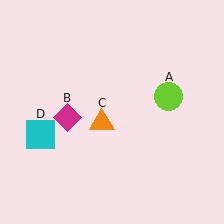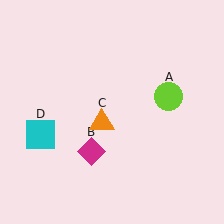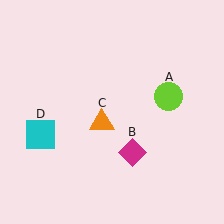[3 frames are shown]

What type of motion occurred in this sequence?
The magenta diamond (object B) rotated counterclockwise around the center of the scene.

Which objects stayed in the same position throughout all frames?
Lime circle (object A) and orange triangle (object C) and cyan square (object D) remained stationary.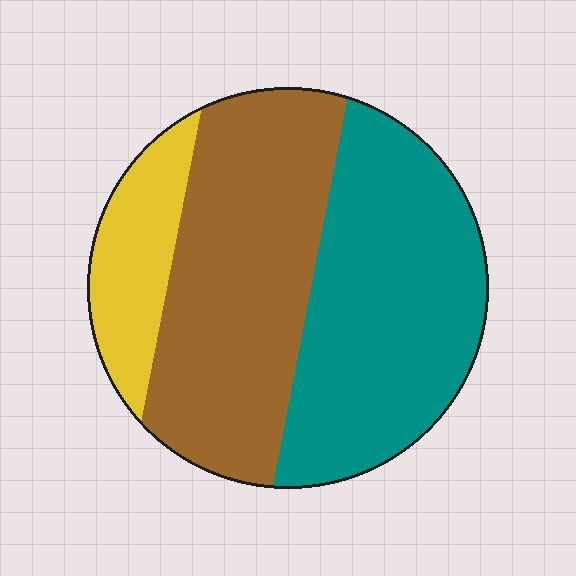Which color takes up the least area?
Yellow, at roughly 15%.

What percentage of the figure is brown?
Brown takes up about two fifths (2/5) of the figure.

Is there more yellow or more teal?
Teal.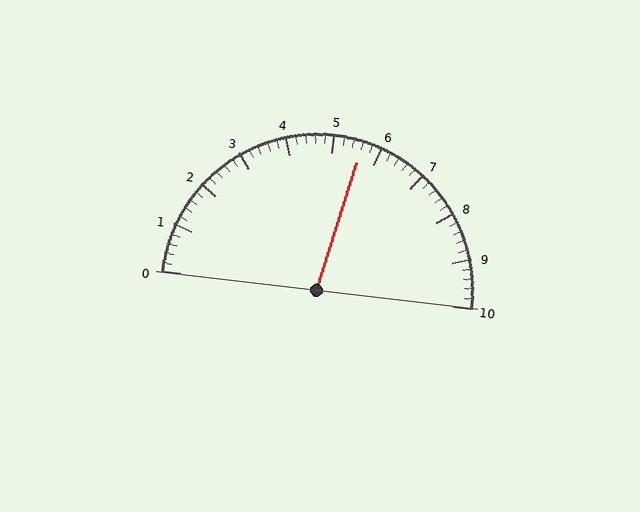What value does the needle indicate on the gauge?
The needle indicates approximately 5.6.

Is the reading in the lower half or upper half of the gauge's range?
The reading is in the upper half of the range (0 to 10).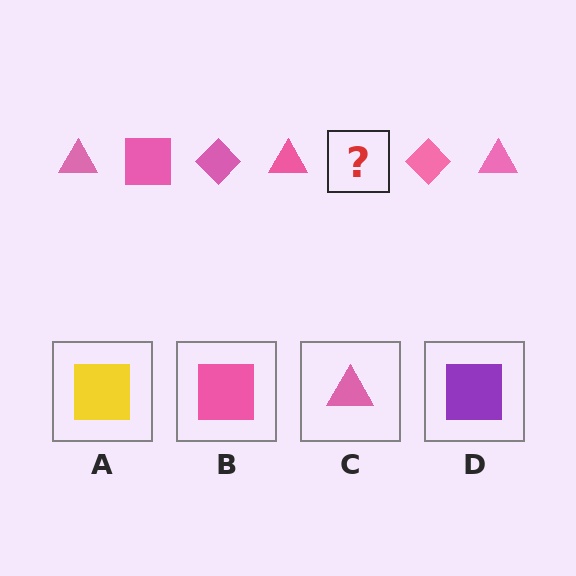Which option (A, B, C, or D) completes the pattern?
B.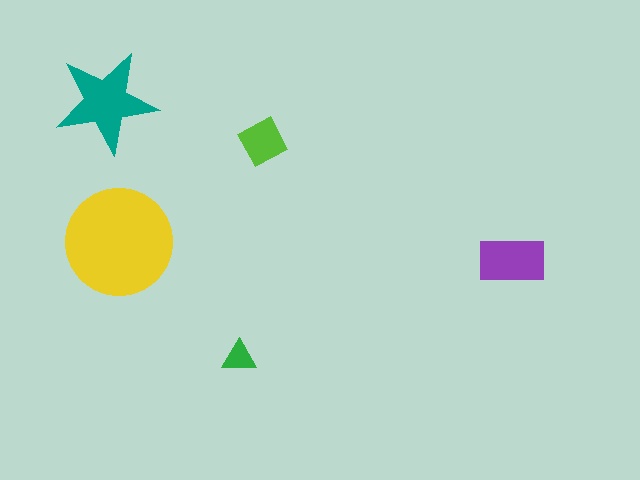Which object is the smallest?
The green triangle.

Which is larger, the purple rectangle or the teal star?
The teal star.